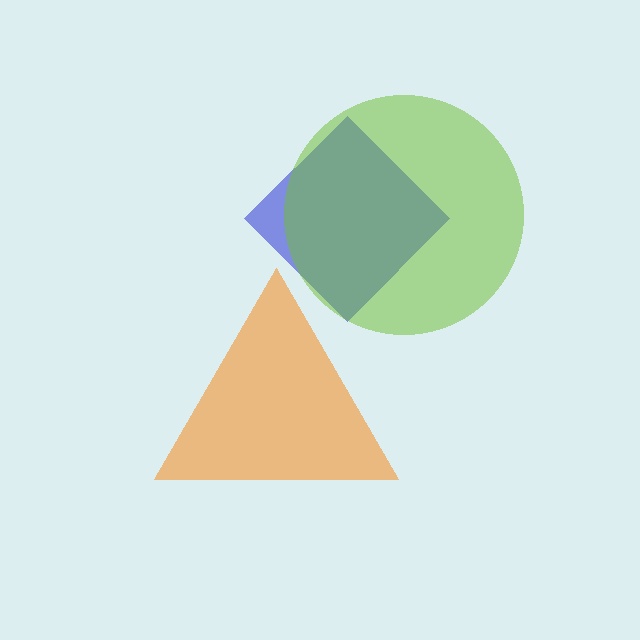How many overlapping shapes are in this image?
There are 3 overlapping shapes in the image.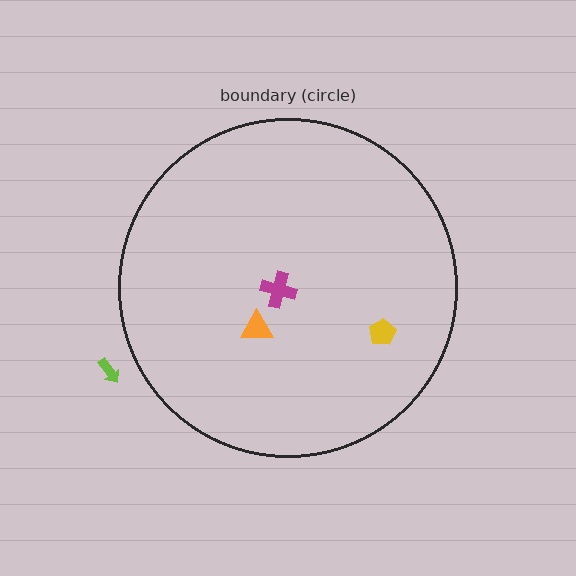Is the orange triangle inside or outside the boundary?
Inside.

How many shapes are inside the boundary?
3 inside, 1 outside.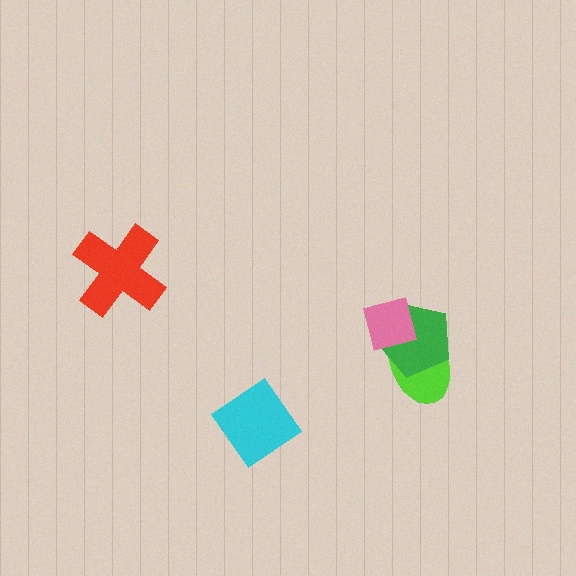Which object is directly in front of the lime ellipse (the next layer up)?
The green pentagon is directly in front of the lime ellipse.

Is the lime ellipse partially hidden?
Yes, it is partially covered by another shape.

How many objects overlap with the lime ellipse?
2 objects overlap with the lime ellipse.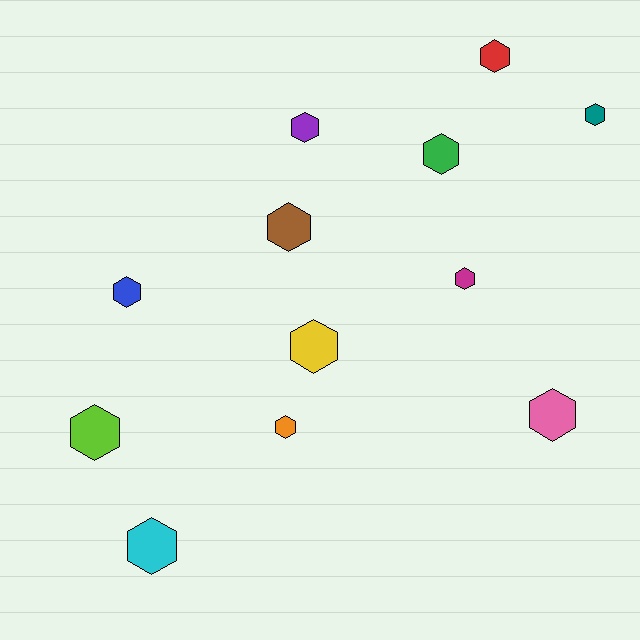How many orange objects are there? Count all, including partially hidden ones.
There is 1 orange object.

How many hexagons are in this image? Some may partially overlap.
There are 12 hexagons.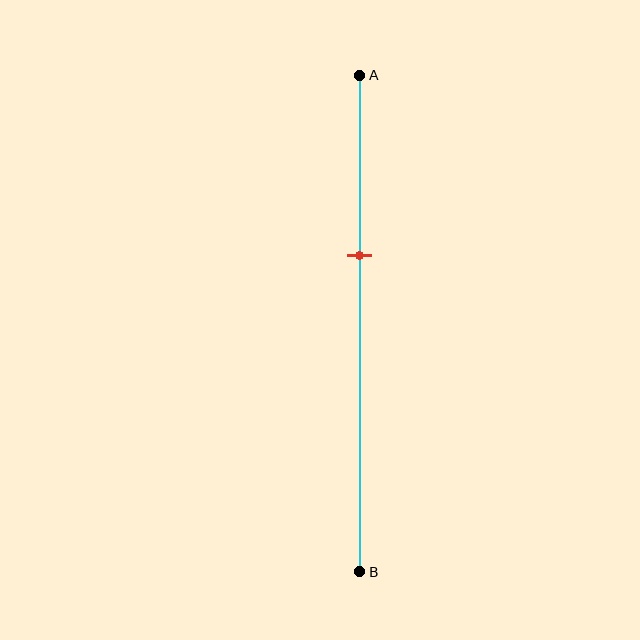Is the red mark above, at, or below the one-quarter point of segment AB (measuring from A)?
The red mark is below the one-quarter point of segment AB.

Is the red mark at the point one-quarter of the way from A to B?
No, the mark is at about 35% from A, not at the 25% one-quarter point.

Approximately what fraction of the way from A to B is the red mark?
The red mark is approximately 35% of the way from A to B.